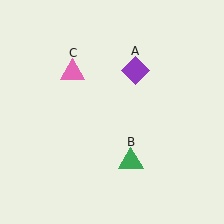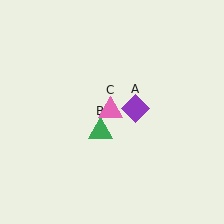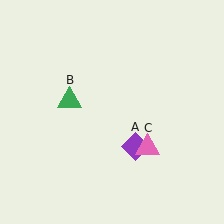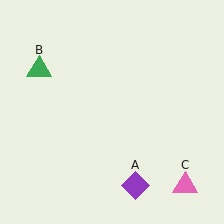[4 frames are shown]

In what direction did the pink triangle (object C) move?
The pink triangle (object C) moved down and to the right.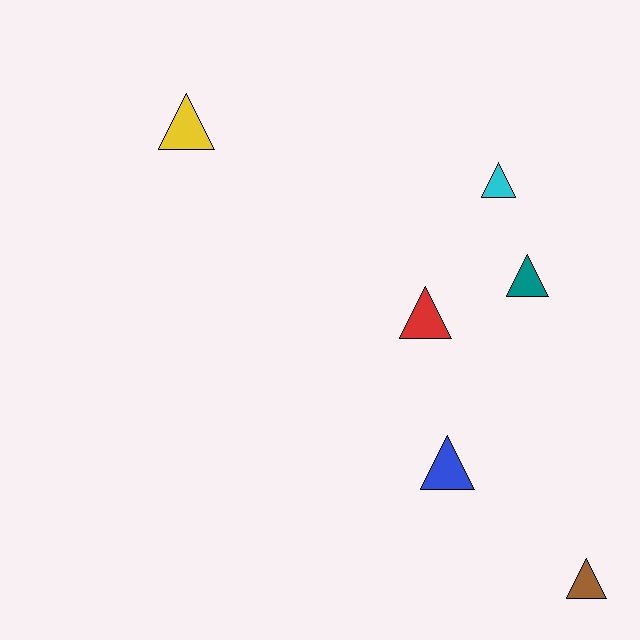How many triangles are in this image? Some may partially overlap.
There are 6 triangles.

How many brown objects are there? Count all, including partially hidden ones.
There is 1 brown object.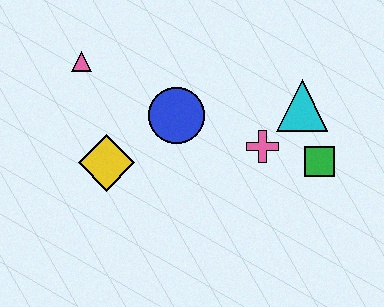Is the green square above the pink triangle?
No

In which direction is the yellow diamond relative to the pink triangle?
The yellow diamond is below the pink triangle.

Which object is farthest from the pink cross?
The pink triangle is farthest from the pink cross.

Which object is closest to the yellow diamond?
The blue circle is closest to the yellow diamond.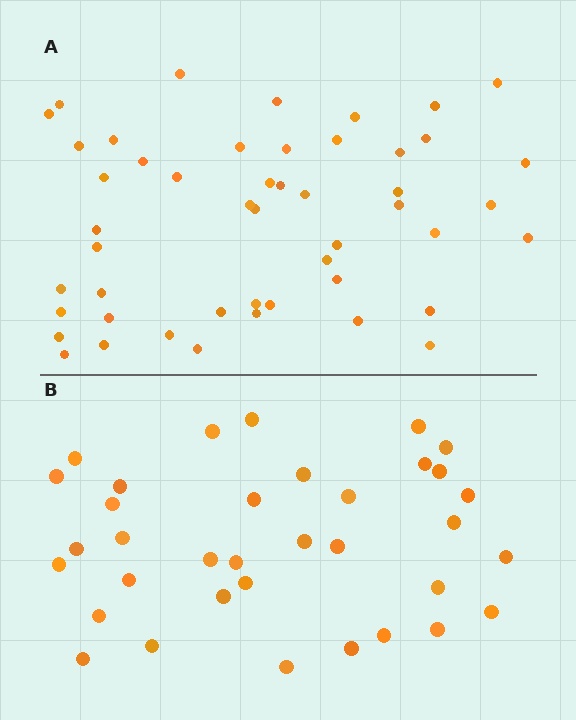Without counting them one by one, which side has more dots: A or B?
Region A (the top region) has more dots.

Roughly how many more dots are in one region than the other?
Region A has approximately 15 more dots than region B.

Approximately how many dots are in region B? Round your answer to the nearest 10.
About 40 dots. (The exact count is 35, which rounds to 40.)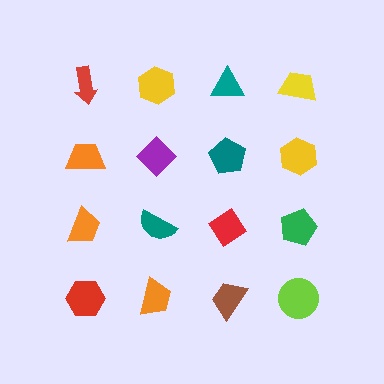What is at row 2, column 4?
A yellow hexagon.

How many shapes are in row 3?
4 shapes.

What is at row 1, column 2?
A yellow hexagon.